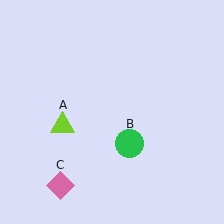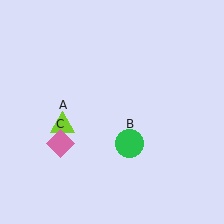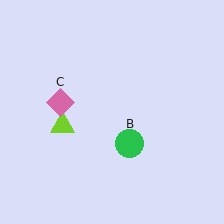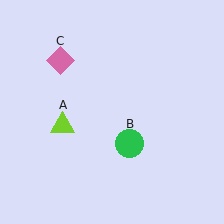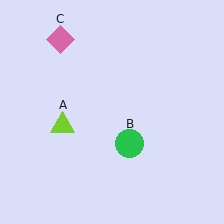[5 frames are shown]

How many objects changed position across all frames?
1 object changed position: pink diamond (object C).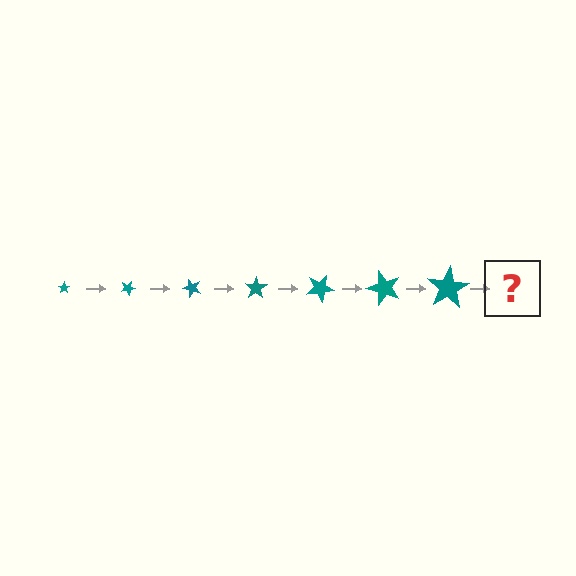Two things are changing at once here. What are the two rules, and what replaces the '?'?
The two rules are that the star grows larger each step and it rotates 25 degrees each step. The '?' should be a star, larger than the previous one and rotated 175 degrees from the start.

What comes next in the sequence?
The next element should be a star, larger than the previous one and rotated 175 degrees from the start.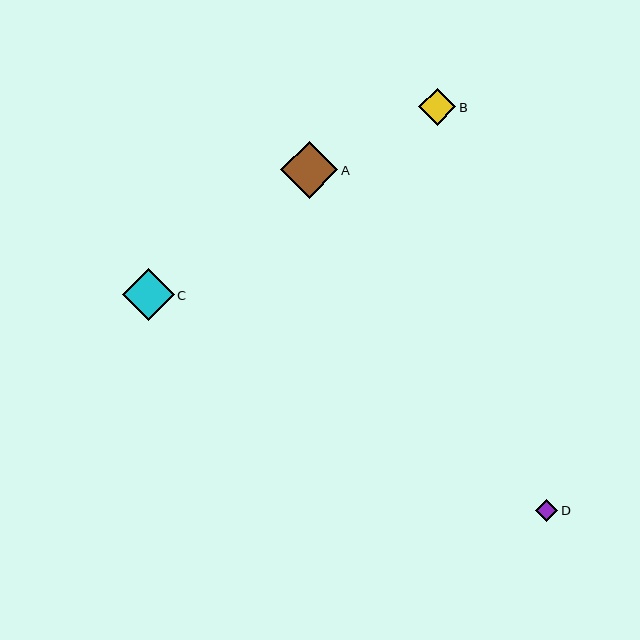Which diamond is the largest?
Diamond A is the largest with a size of approximately 57 pixels.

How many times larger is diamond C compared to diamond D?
Diamond C is approximately 2.3 times the size of diamond D.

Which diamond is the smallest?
Diamond D is the smallest with a size of approximately 22 pixels.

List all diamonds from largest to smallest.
From largest to smallest: A, C, B, D.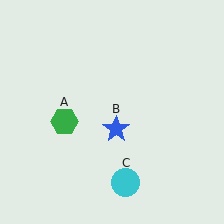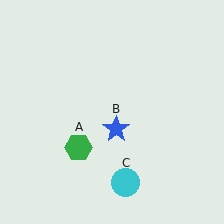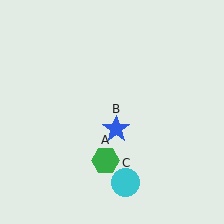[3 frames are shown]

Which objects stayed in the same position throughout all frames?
Blue star (object B) and cyan circle (object C) remained stationary.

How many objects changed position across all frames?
1 object changed position: green hexagon (object A).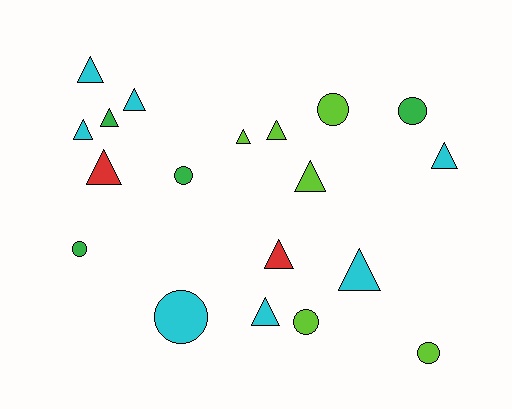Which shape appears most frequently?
Triangle, with 12 objects.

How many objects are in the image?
There are 19 objects.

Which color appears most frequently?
Cyan, with 7 objects.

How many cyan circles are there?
There is 1 cyan circle.